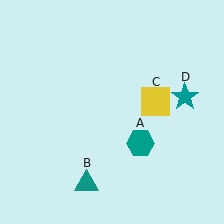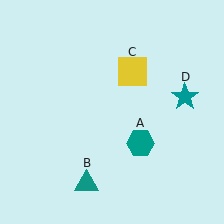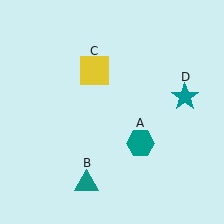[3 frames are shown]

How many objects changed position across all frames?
1 object changed position: yellow square (object C).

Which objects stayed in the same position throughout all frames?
Teal hexagon (object A) and teal triangle (object B) and teal star (object D) remained stationary.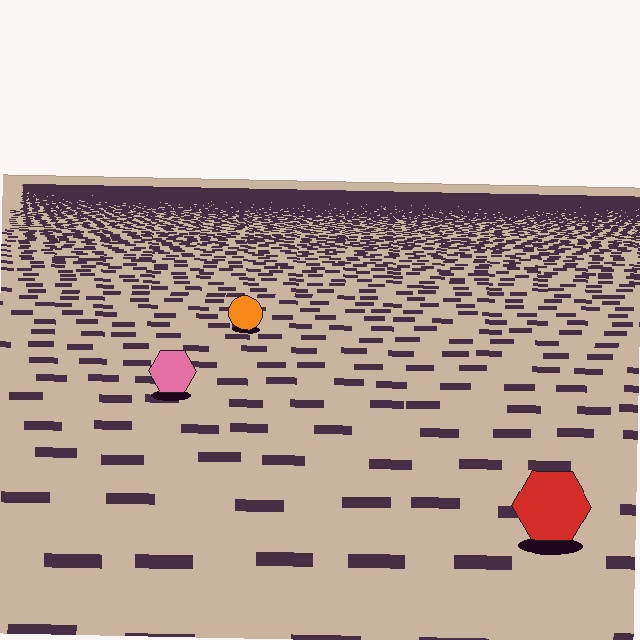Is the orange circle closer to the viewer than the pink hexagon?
No. The pink hexagon is closer — you can tell from the texture gradient: the ground texture is coarser near it.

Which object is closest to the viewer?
The red hexagon is closest. The texture marks near it are larger and more spread out.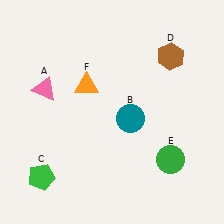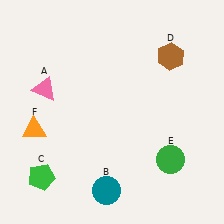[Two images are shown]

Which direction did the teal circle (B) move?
The teal circle (B) moved down.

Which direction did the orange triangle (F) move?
The orange triangle (F) moved left.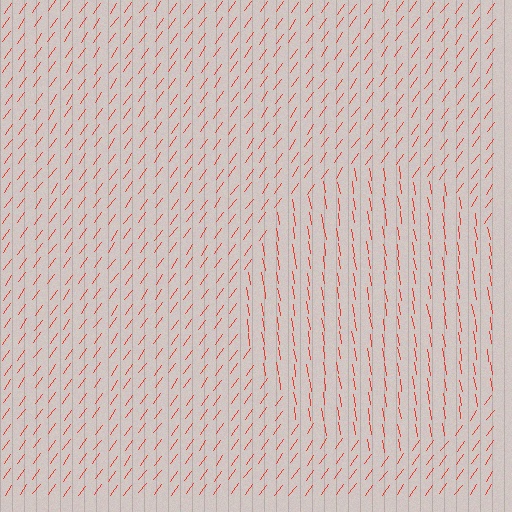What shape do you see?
I see a circle.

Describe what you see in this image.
The image is filled with small red line segments. A circle region in the image has lines oriented differently from the surrounding lines, creating a visible texture boundary.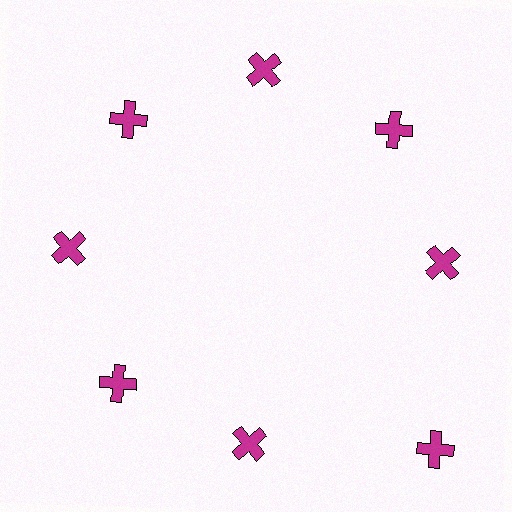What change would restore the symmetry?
The symmetry would be restored by moving it inward, back onto the ring so that all 8 crosses sit at equal angles and equal distance from the center.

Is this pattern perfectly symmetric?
No. The 8 magenta crosses are arranged in a ring, but one element near the 4 o'clock position is pushed outward from the center, breaking the 8-fold rotational symmetry.